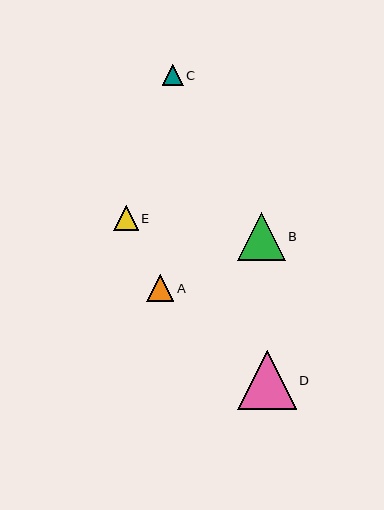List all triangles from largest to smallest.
From largest to smallest: D, B, A, E, C.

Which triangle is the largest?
Triangle D is the largest with a size of approximately 59 pixels.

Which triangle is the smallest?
Triangle C is the smallest with a size of approximately 21 pixels.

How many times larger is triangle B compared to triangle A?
Triangle B is approximately 1.8 times the size of triangle A.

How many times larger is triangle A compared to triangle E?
Triangle A is approximately 1.1 times the size of triangle E.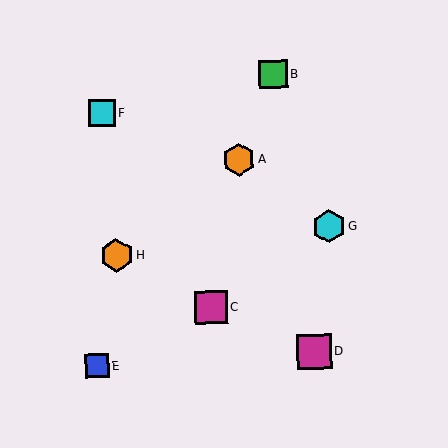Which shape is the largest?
The magenta square (labeled D) is the largest.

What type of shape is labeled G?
Shape G is a cyan hexagon.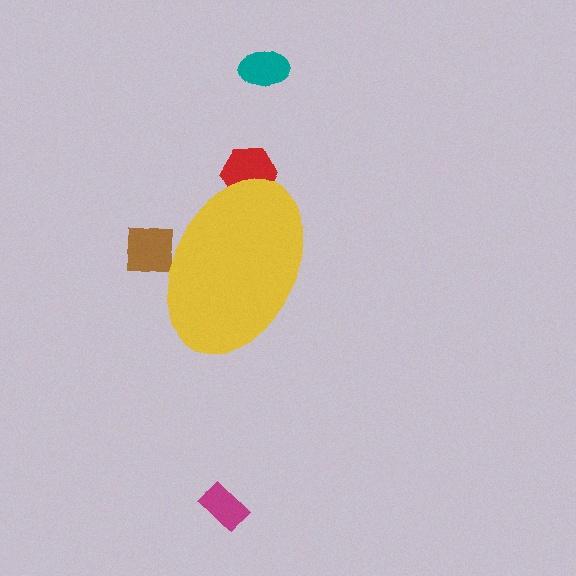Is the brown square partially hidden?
Yes, the brown square is partially hidden behind the yellow ellipse.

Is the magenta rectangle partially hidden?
No, the magenta rectangle is fully visible.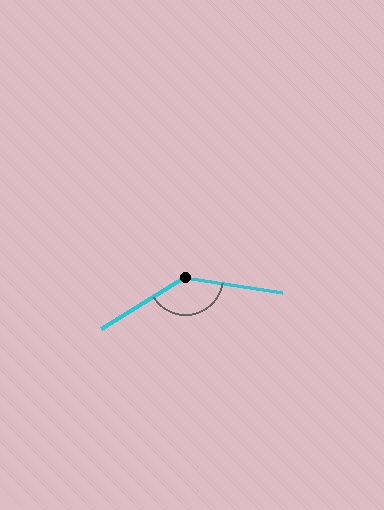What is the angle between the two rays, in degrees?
Approximately 140 degrees.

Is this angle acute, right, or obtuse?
It is obtuse.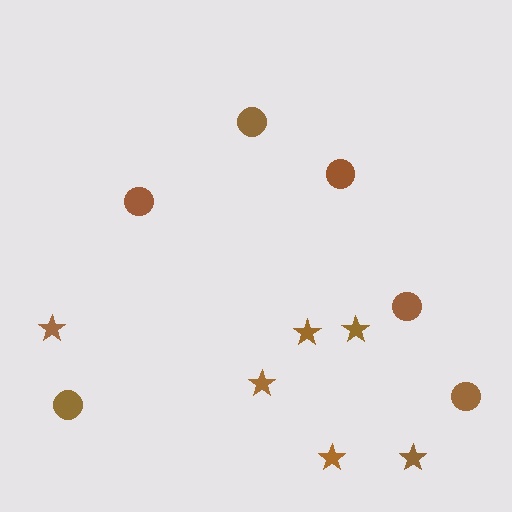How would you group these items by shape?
There are 2 groups: one group of circles (6) and one group of stars (6).